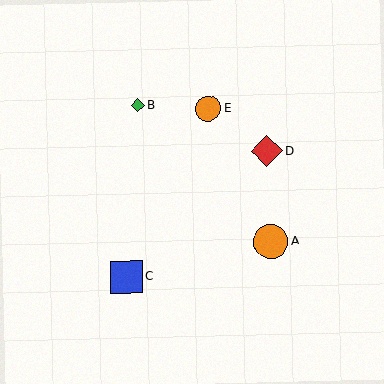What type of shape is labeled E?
Shape E is an orange circle.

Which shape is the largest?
The orange circle (labeled A) is the largest.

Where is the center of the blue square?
The center of the blue square is at (126, 277).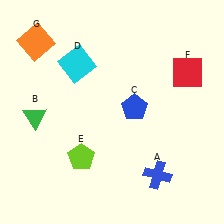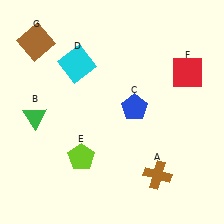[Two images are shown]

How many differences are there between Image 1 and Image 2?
There are 2 differences between the two images.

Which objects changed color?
A changed from blue to brown. G changed from orange to brown.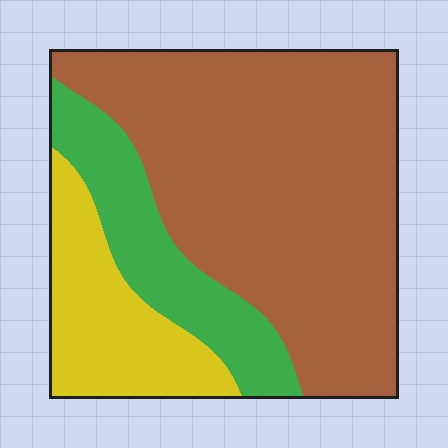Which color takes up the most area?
Brown, at roughly 65%.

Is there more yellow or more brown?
Brown.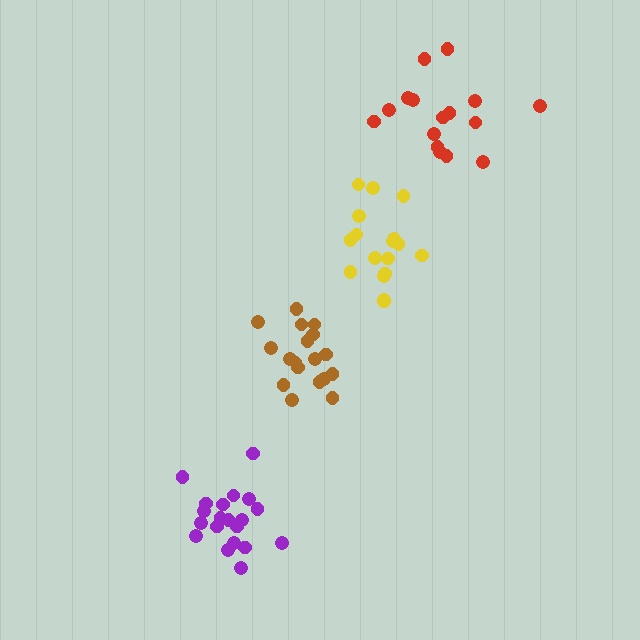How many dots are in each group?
Group 1: 17 dots, Group 2: 16 dots, Group 3: 18 dots, Group 4: 20 dots (71 total).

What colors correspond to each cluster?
The clusters are colored: yellow, red, brown, purple.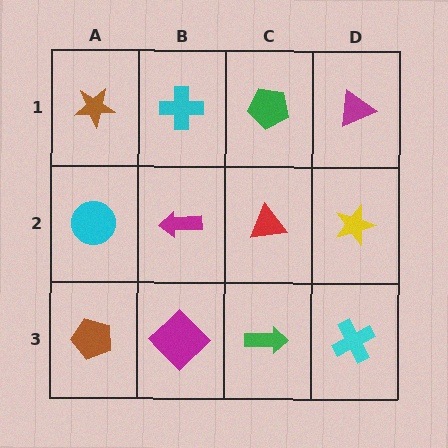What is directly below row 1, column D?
A yellow star.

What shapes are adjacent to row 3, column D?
A yellow star (row 2, column D), a green arrow (row 3, column C).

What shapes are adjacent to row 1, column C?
A red triangle (row 2, column C), a cyan cross (row 1, column B), a magenta triangle (row 1, column D).